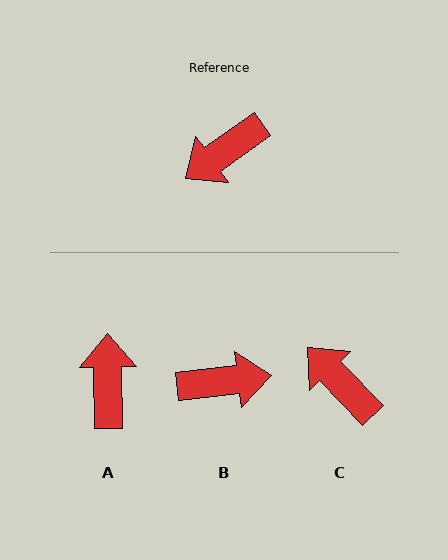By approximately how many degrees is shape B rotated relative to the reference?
Approximately 151 degrees counter-clockwise.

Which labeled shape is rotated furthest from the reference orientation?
B, about 151 degrees away.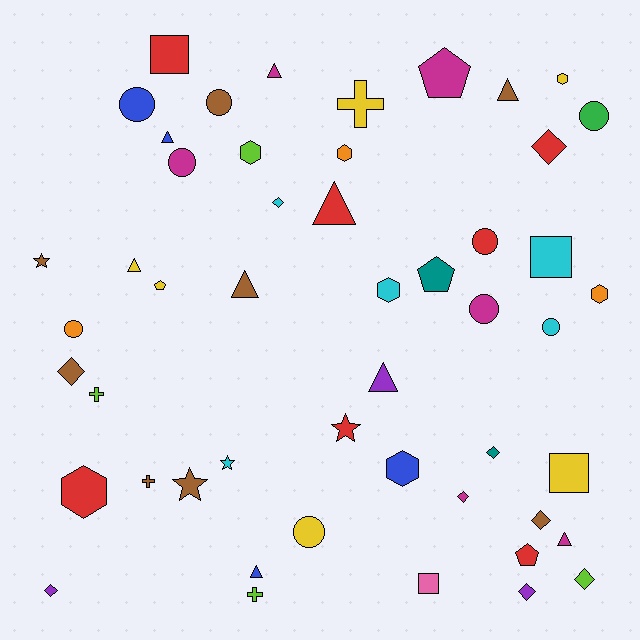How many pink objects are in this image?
There is 1 pink object.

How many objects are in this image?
There are 50 objects.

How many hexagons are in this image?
There are 7 hexagons.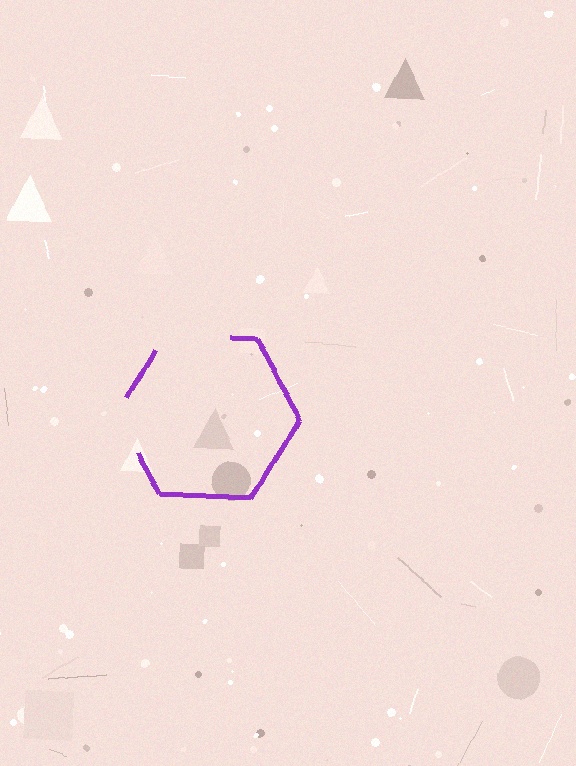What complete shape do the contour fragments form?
The contour fragments form a hexagon.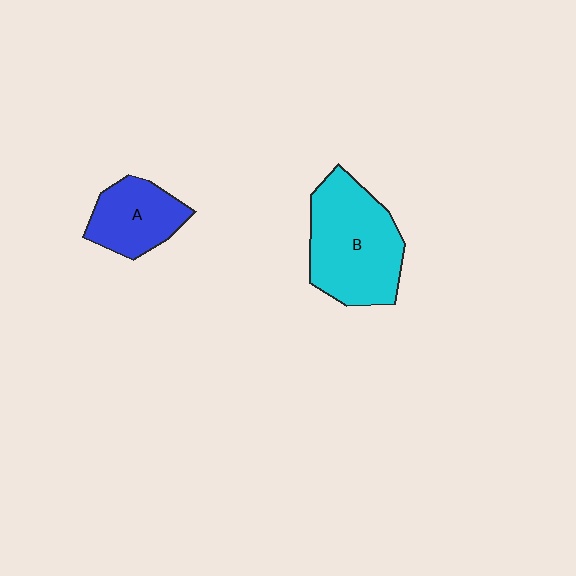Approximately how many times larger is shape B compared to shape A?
Approximately 1.7 times.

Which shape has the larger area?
Shape B (cyan).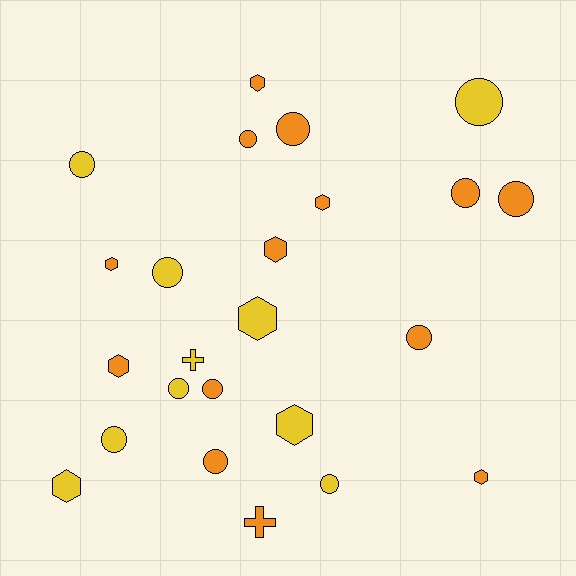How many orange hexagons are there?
There are 6 orange hexagons.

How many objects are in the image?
There are 24 objects.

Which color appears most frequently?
Orange, with 14 objects.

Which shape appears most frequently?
Circle, with 13 objects.